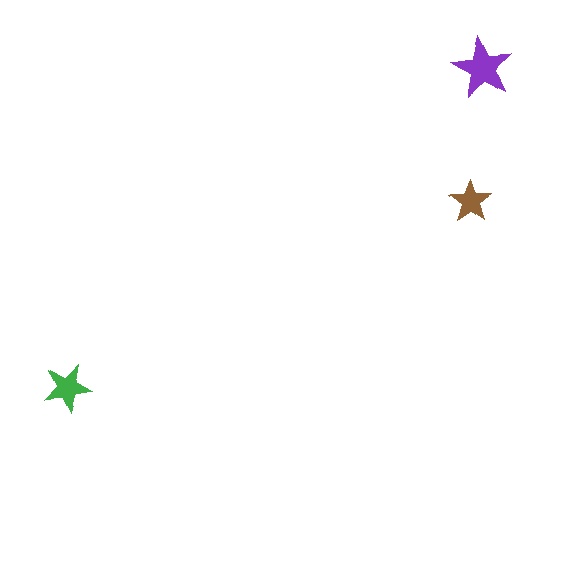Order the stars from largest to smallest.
the purple one, the green one, the brown one.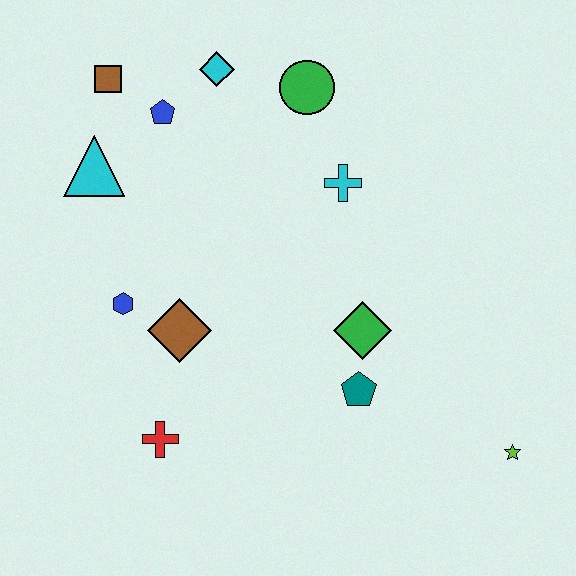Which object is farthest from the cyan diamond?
The lime star is farthest from the cyan diamond.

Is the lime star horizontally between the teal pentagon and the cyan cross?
No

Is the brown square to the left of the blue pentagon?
Yes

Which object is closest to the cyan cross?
The green circle is closest to the cyan cross.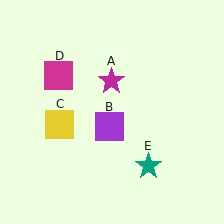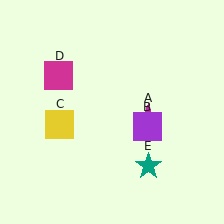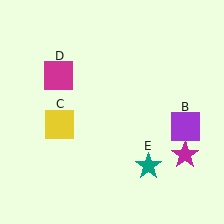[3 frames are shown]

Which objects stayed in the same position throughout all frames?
Yellow square (object C) and magenta square (object D) and teal star (object E) remained stationary.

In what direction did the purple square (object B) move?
The purple square (object B) moved right.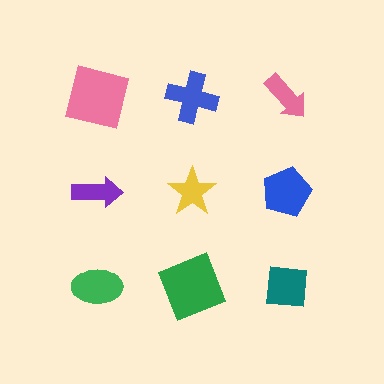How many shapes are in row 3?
3 shapes.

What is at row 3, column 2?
A green square.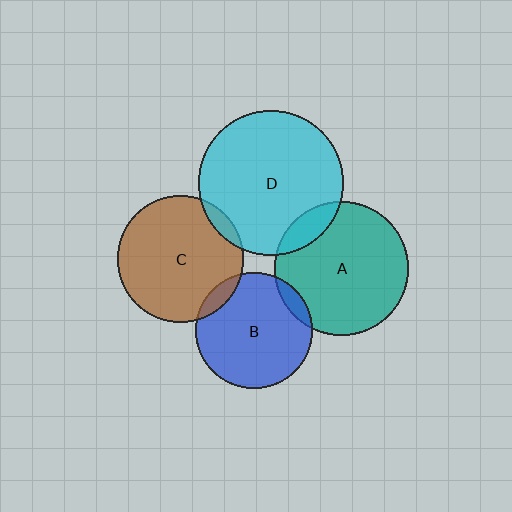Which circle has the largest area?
Circle D (cyan).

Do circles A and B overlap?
Yes.